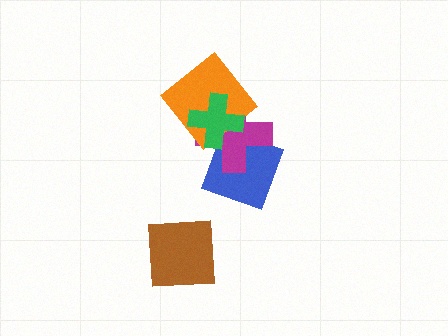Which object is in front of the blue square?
The magenta cross is in front of the blue square.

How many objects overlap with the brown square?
0 objects overlap with the brown square.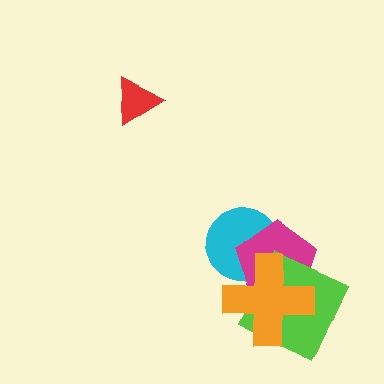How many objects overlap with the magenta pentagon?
3 objects overlap with the magenta pentagon.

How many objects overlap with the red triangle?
0 objects overlap with the red triangle.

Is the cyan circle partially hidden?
Yes, it is partially covered by another shape.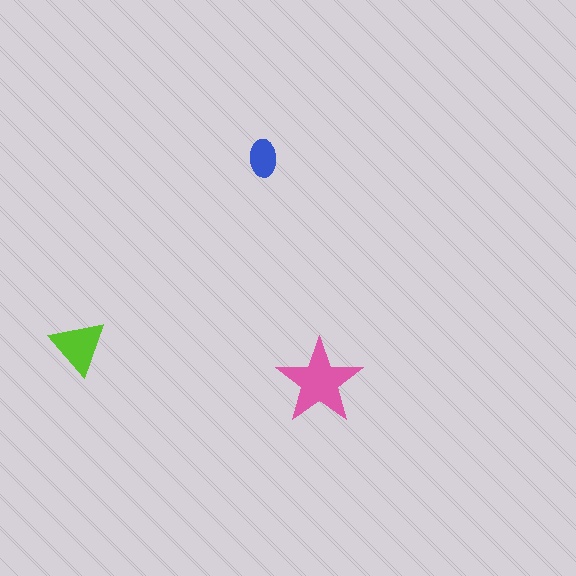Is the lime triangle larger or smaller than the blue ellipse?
Larger.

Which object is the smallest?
The blue ellipse.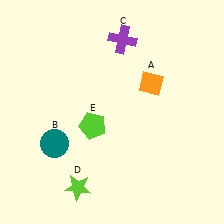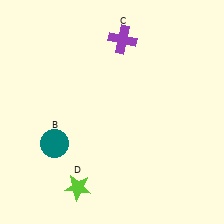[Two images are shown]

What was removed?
The lime pentagon (E), the orange diamond (A) were removed in Image 2.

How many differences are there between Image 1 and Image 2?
There are 2 differences between the two images.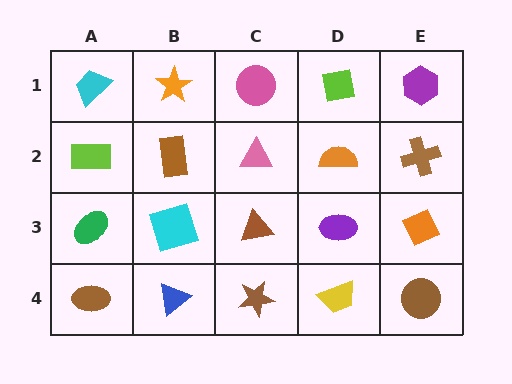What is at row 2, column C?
A pink triangle.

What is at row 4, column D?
A yellow trapezoid.